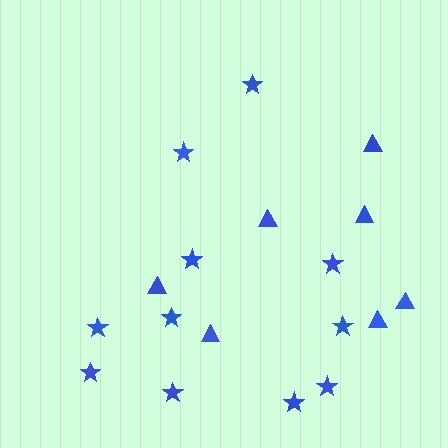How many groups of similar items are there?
There are 2 groups: one group of triangles (7) and one group of stars (11).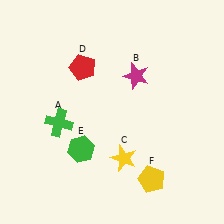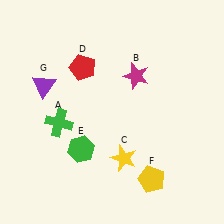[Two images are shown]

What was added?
A purple triangle (G) was added in Image 2.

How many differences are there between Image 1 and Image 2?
There is 1 difference between the two images.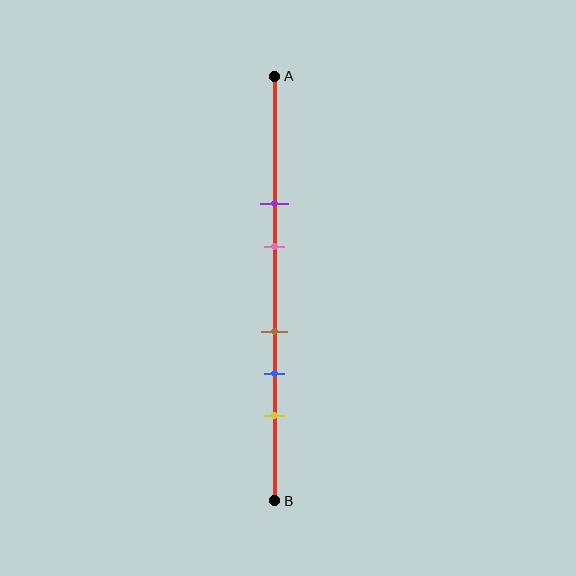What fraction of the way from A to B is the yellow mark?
The yellow mark is approximately 80% (0.8) of the way from A to B.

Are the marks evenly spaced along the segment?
No, the marks are not evenly spaced.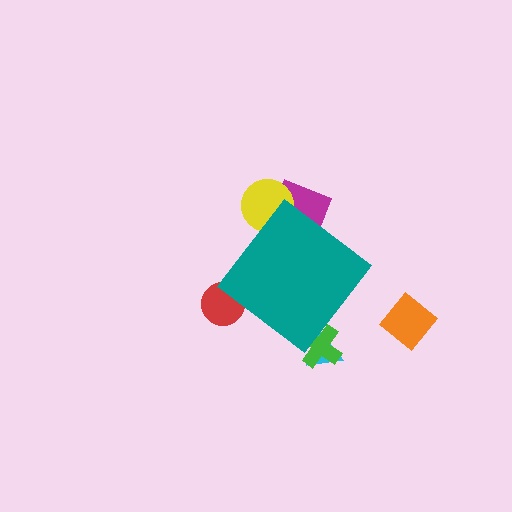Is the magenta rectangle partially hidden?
Yes, the magenta rectangle is partially hidden behind the teal diamond.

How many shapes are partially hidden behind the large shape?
5 shapes are partially hidden.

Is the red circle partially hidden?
Yes, the red circle is partially hidden behind the teal diamond.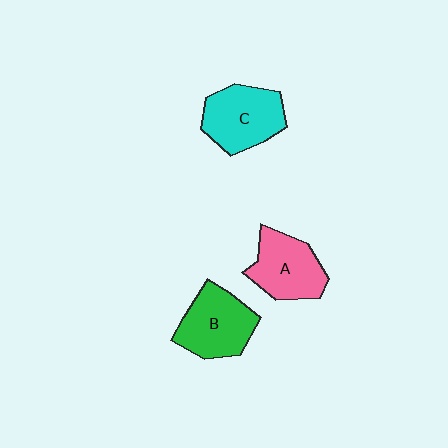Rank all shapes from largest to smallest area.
From largest to smallest: C (cyan), B (green), A (pink).